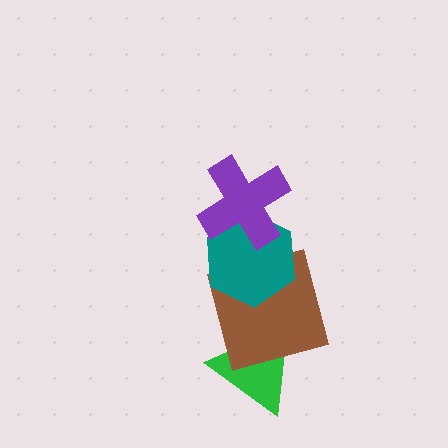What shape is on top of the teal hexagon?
The purple cross is on top of the teal hexagon.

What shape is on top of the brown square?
The teal hexagon is on top of the brown square.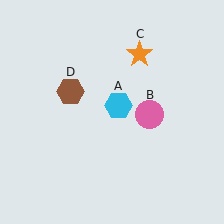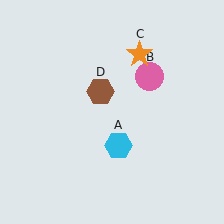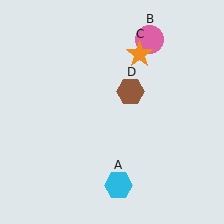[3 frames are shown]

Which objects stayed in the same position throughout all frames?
Orange star (object C) remained stationary.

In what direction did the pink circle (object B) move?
The pink circle (object B) moved up.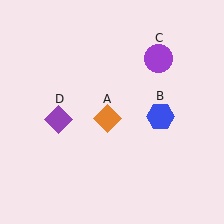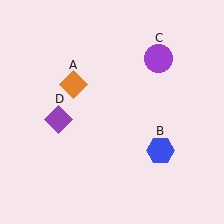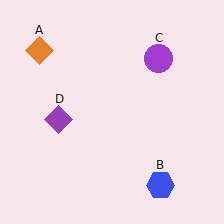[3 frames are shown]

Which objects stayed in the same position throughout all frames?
Purple circle (object C) and purple diamond (object D) remained stationary.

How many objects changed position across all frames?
2 objects changed position: orange diamond (object A), blue hexagon (object B).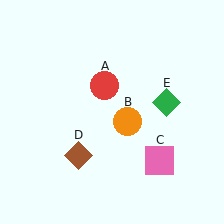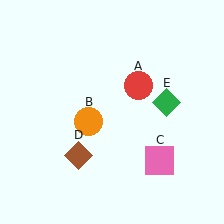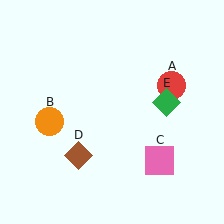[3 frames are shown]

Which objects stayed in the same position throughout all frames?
Pink square (object C) and brown diamond (object D) and green diamond (object E) remained stationary.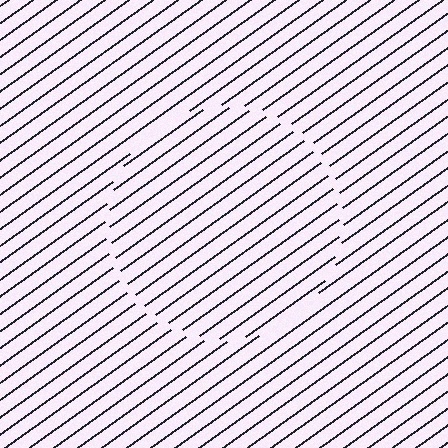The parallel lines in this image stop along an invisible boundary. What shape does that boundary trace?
An illusory circle. The interior of the shape contains the same grating, shifted by half a period — the contour is defined by the phase discontinuity where line-ends from the inner and outer gratings abut.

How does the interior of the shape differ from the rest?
The interior of the shape contains the same grating, shifted by half a period — the contour is defined by the phase discontinuity where line-ends from the inner and outer gratings abut.